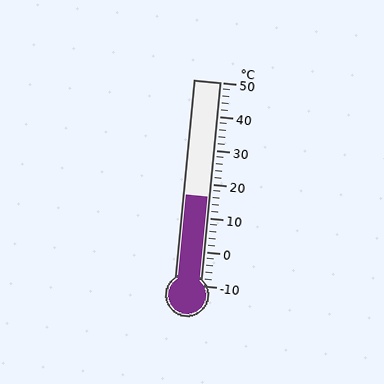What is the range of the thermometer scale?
The thermometer scale ranges from -10°C to 50°C.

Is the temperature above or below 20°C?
The temperature is below 20°C.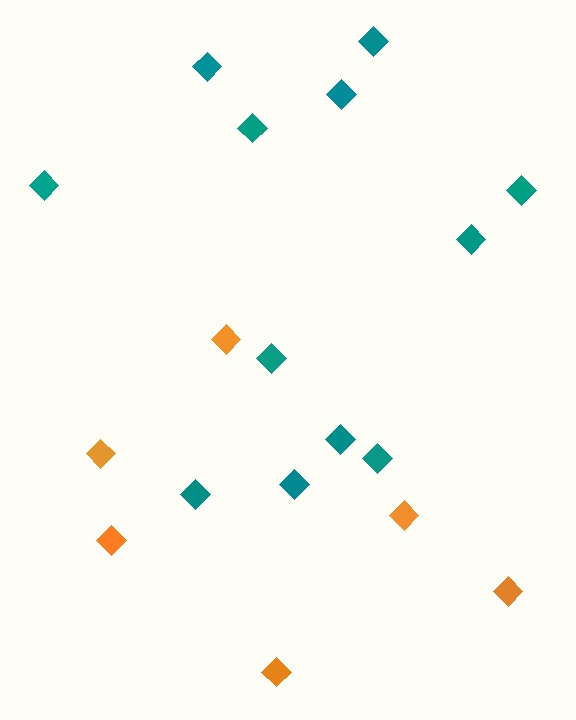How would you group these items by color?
There are 2 groups: one group of teal diamonds (12) and one group of orange diamonds (6).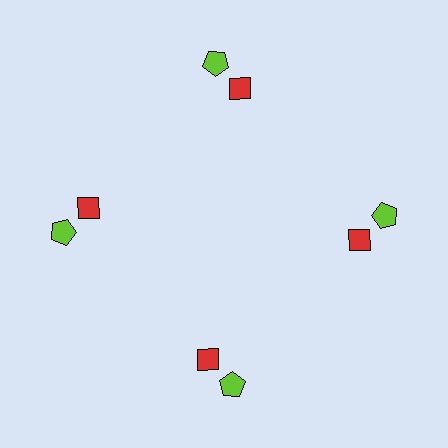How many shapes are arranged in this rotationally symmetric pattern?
There are 8 shapes, arranged in 4 groups of 2.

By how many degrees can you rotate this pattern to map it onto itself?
The pattern maps onto itself every 90 degrees of rotation.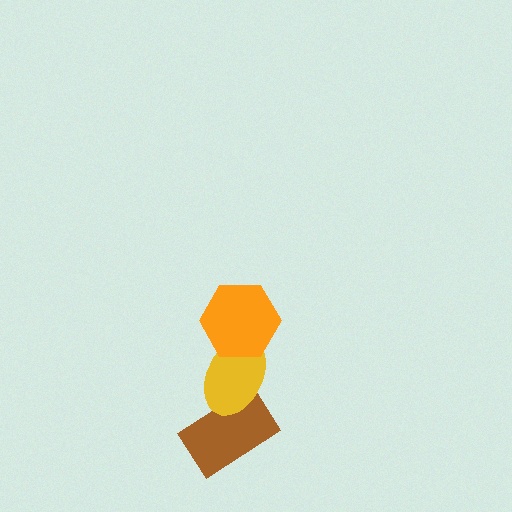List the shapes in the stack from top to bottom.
From top to bottom: the orange hexagon, the yellow ellipse, the brown rectangle.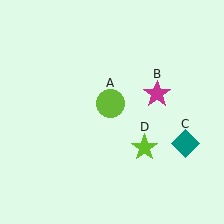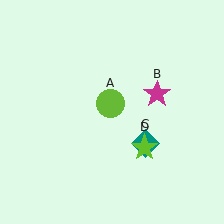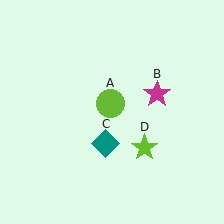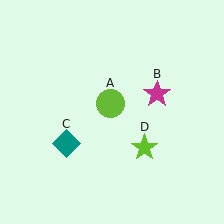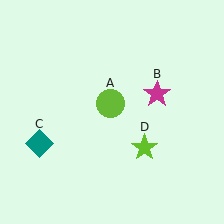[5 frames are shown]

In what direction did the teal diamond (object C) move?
The teal diamond (object C) moved left.